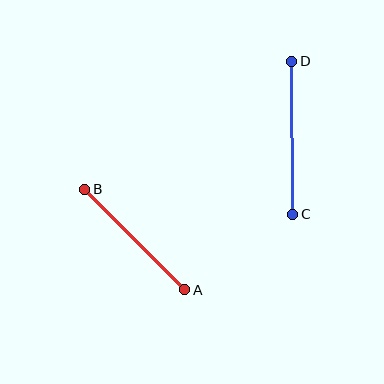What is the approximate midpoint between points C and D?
The midpoint is at approximately (292, 138) pixels.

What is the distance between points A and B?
The distance is approximately 141 pixels.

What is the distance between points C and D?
The distance is approximately 153 pixels.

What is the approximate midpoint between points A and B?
The midpoint is at approximately (135, 239) pixels.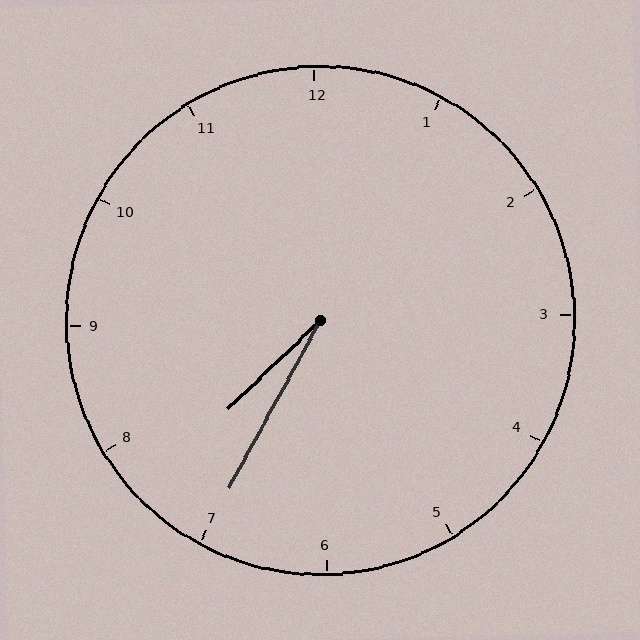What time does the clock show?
7:35.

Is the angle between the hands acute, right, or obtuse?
It is acute.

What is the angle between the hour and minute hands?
Approximately 18 degrees.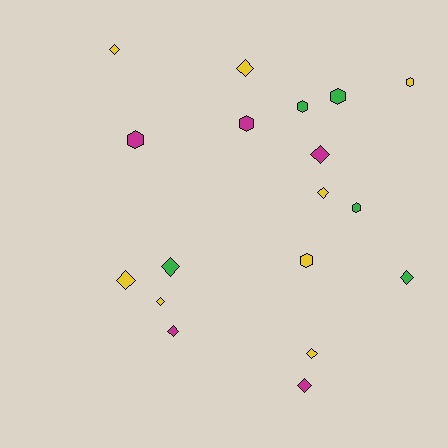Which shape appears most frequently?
Diamond, with 11 objects.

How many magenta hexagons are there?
There are 2 magenta hexagons.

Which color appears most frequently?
Yellow, with 8 objects.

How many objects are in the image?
There are 18 objects.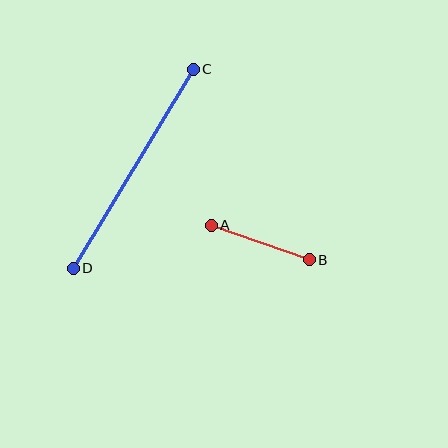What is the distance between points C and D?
The distance is approximately 232 pixels.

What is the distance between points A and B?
The distance is approximately 104 pixels.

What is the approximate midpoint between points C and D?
The midpoint is at approximately (133, 169) pixels.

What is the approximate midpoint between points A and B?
The midpoint is at approximately (260, 243) pixels.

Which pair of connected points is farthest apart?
Points C and D are farthest apart.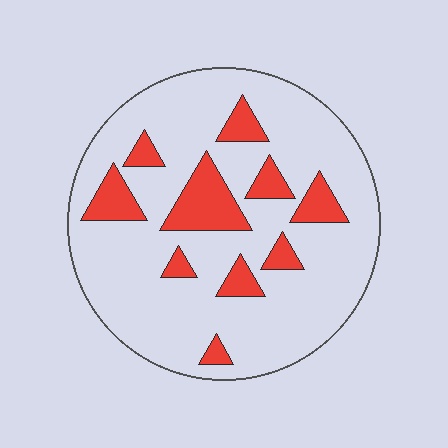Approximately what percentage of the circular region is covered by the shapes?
Approximately 20%.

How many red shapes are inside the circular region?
10.